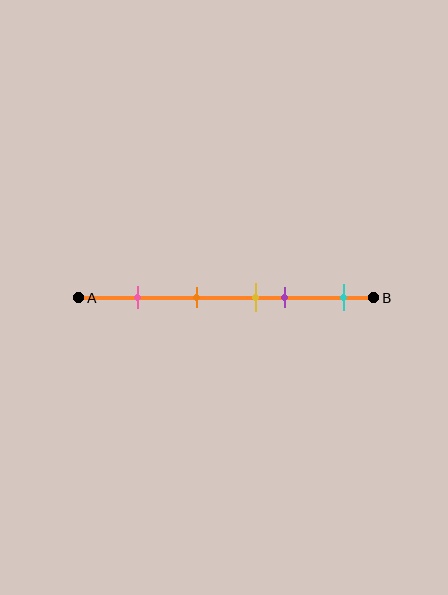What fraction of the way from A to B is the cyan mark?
The cyan mark is approximately 90% (0.9) of the way from A to B.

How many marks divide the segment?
There are 5 marks dividing the segment.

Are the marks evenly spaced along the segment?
No, the marks are not evenly spaced.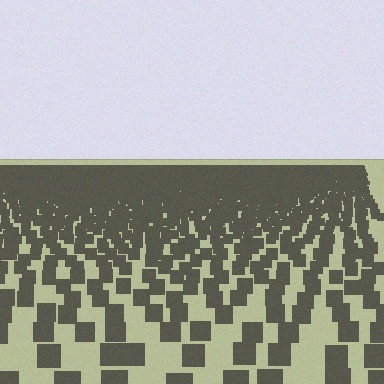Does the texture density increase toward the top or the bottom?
Density increases toward the top.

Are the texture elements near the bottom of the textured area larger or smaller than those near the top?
Larger. Near the bottom, elements are closer to the viewer and appear at a bigger on-screen size.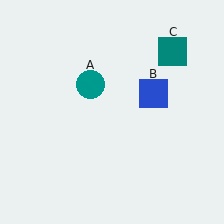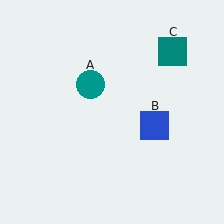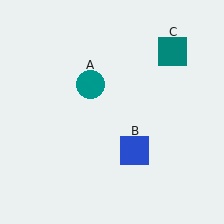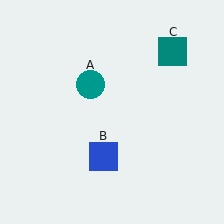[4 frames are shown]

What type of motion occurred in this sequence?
The blue square (object B) rotated clockwise around the center of the scene.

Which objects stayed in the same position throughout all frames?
Teal circle (object A) and teal square (object C) remained stationary.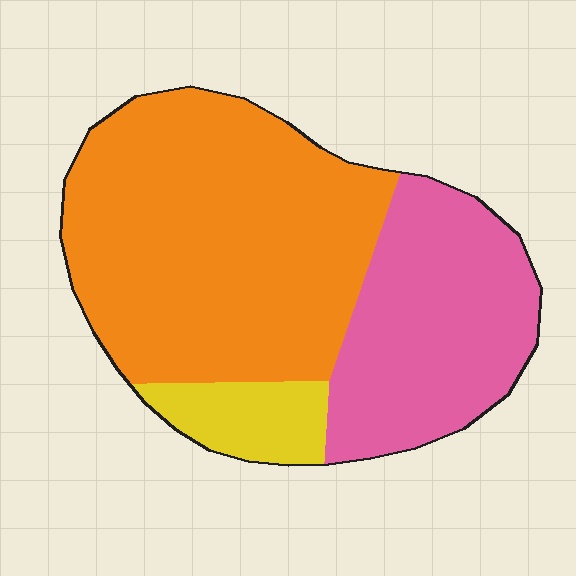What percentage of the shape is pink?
Pink takes up between a sixth and a third of the shape.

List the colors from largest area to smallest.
From largest to smallest: orange, pink, yellow.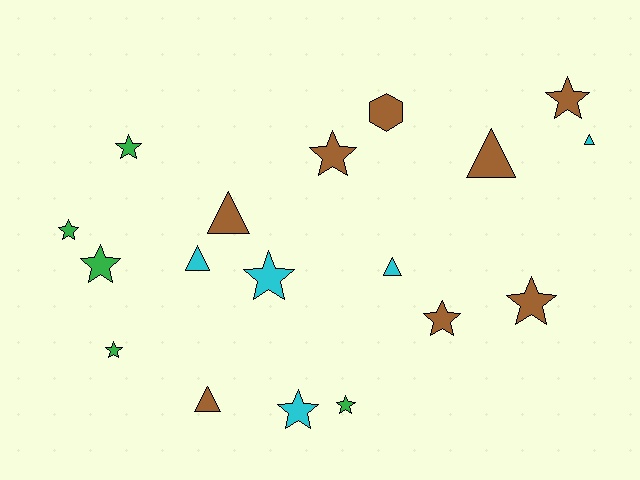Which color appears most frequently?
Brown, with 8 objects.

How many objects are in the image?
There are 18 objects.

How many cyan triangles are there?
There are 3 cyan triangles.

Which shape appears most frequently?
Star, with 11 objects.